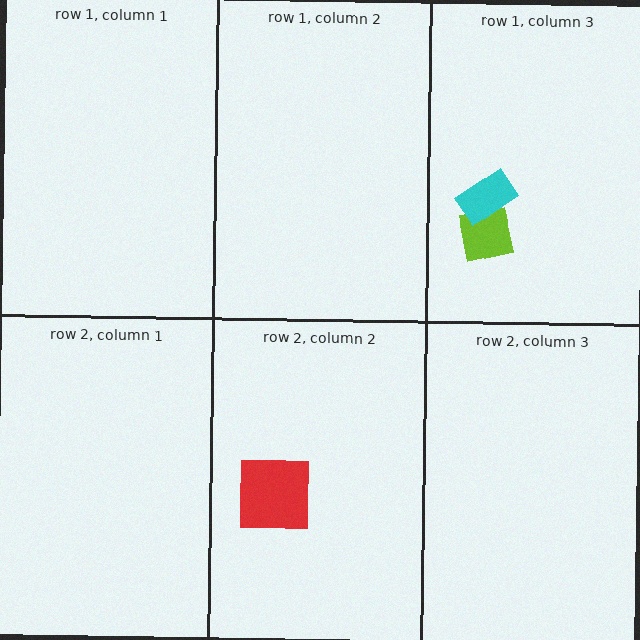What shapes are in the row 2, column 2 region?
The red square.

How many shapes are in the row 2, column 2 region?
1.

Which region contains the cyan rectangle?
The row 1, column 3 region.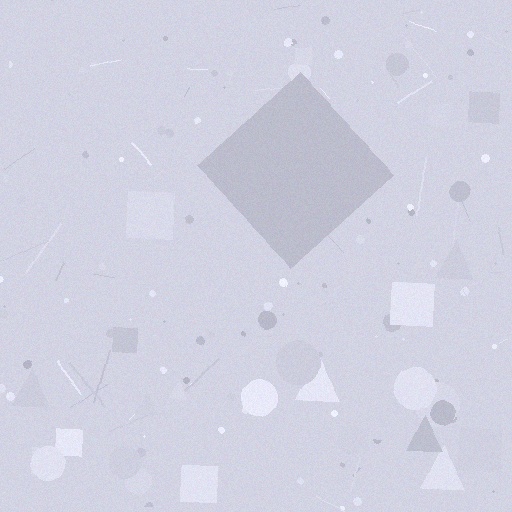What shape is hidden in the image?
A diamond is hidden in the image.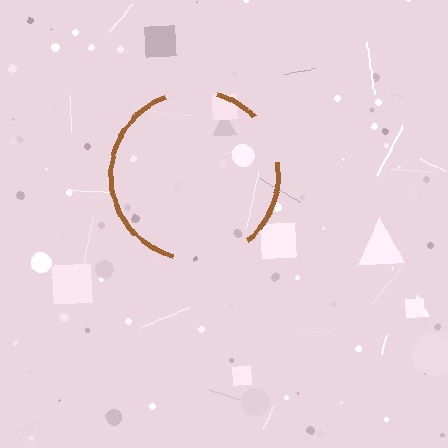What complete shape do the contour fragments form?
The contour fragments form a circle.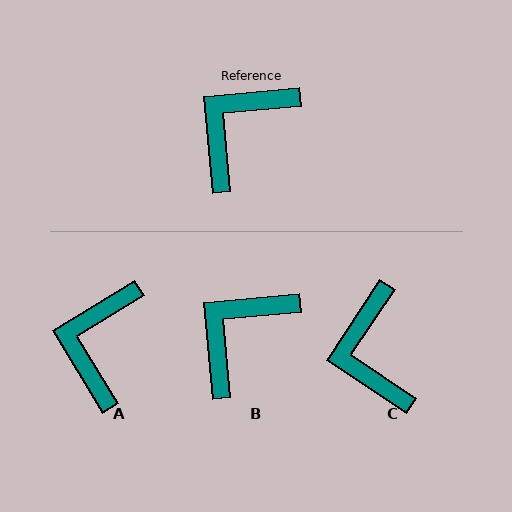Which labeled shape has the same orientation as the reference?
B.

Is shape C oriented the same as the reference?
No, it is off by about 51 degrees.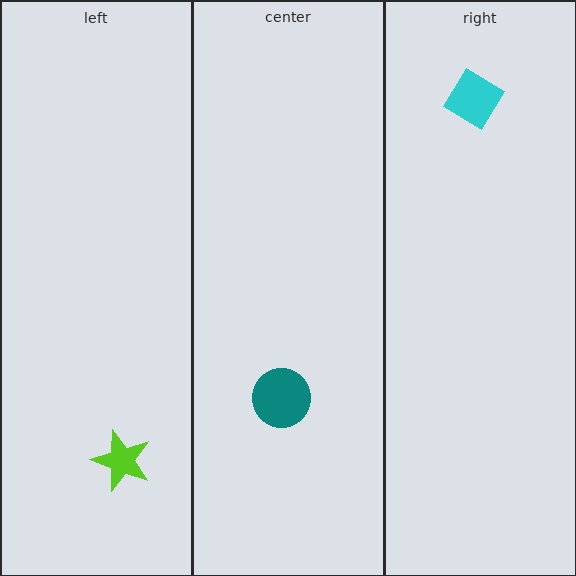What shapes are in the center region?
The teal circle.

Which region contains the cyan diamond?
The right region.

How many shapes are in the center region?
1.